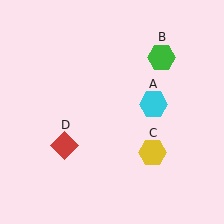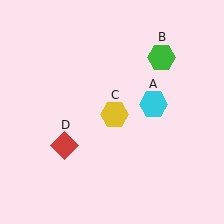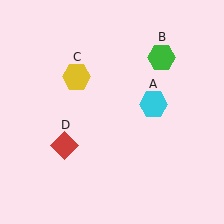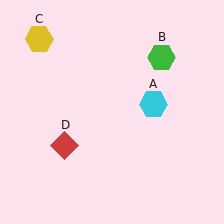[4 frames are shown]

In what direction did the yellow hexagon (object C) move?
The yellow hexagon (object C) moved up and to the left.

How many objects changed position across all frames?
1 object changed position: yellow hexagon (object C).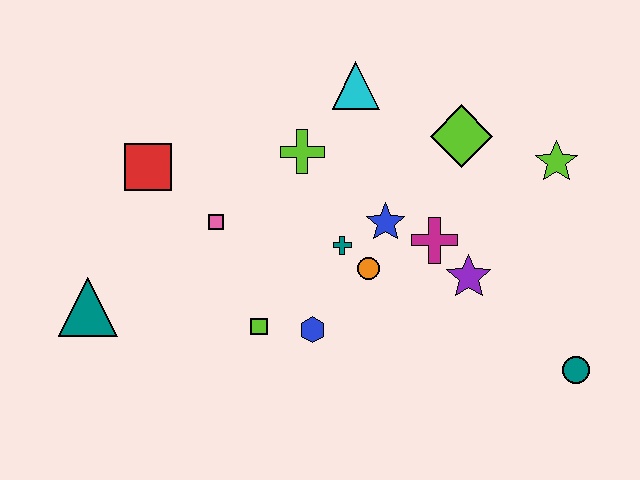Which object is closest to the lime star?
The lime diamond is closest to the lime star.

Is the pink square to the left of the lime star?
Yes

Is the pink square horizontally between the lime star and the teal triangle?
Yes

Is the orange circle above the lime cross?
No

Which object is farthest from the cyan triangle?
The teal circle is farthest from the cyan triangle.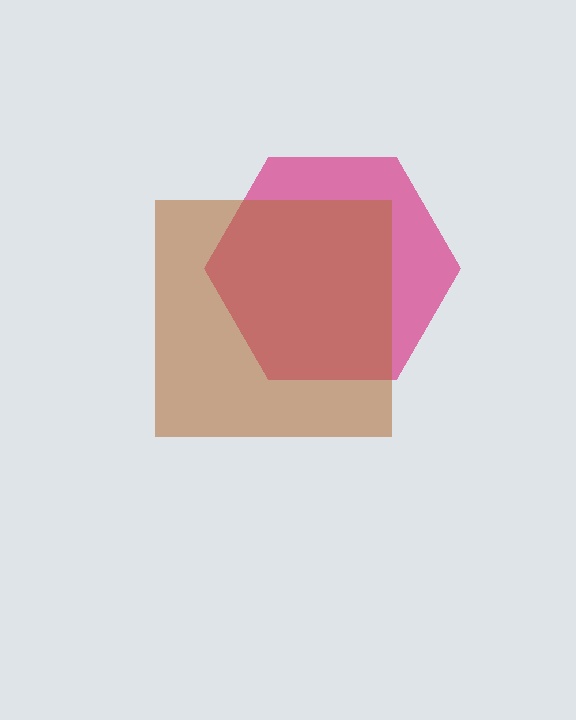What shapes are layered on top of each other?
The layered shapes are: a magenta hexagon, a brown square.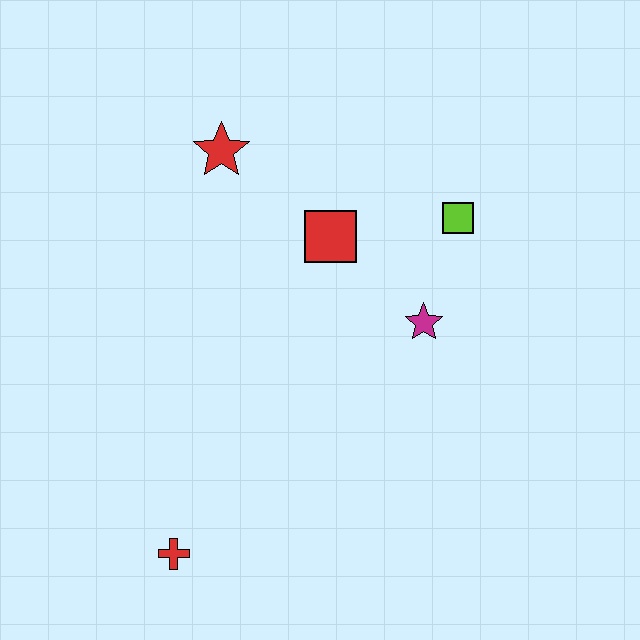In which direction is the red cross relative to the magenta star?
The red cross is to the left of the magenta star.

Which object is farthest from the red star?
The red cross is farthest from the red star.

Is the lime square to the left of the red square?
No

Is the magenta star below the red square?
Yes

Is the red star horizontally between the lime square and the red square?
No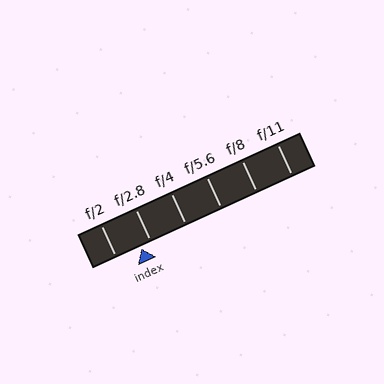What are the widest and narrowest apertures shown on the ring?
The widest aperture shown is f/2 and the narrowest is f/11.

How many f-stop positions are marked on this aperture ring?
There are 6 f-stop positions marked.